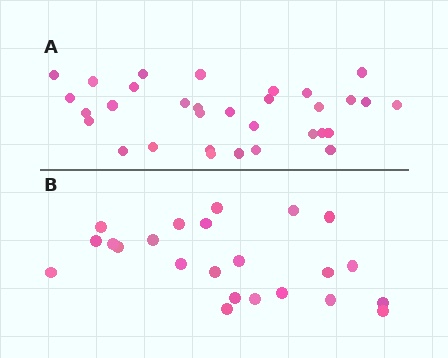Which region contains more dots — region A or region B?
Region A (the top region) has more dots.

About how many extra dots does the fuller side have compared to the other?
Region A has roughly 8 or so more dots than region B.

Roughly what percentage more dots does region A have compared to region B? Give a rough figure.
About 40% more.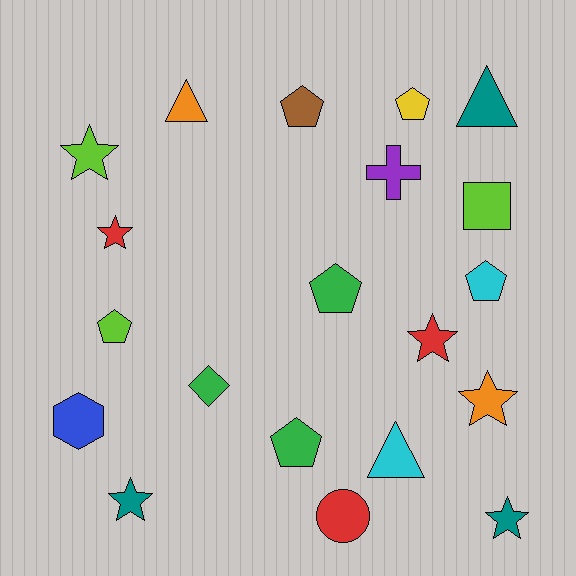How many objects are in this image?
There are 20 objects.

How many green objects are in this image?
There are 3 green objects.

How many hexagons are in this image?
There is 1 hexagon.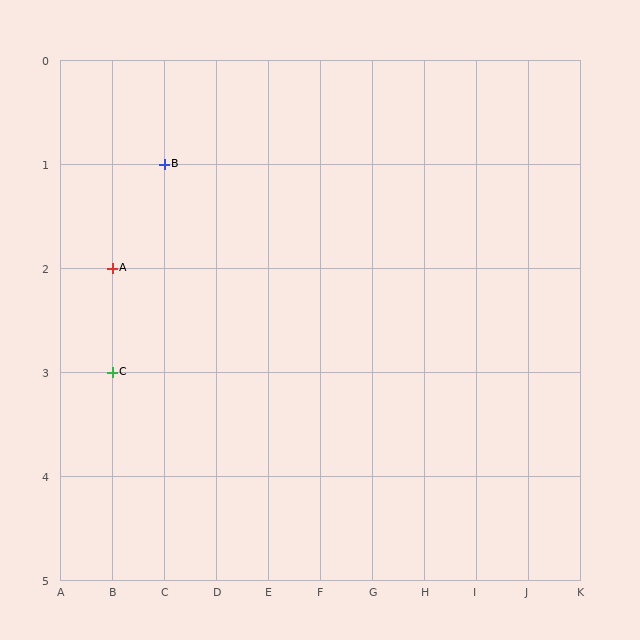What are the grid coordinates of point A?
Point A is at grid coordinates (B, 2).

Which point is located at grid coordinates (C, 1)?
Point B is at (C, 1).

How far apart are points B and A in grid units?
Points B and A are 1 column and 1 row apart (about 1.4 grid units diagonally).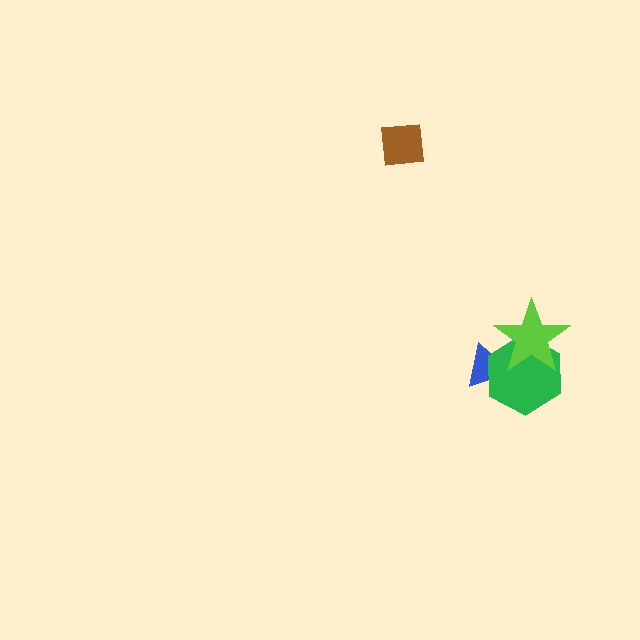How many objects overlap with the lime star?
2 objects overlap with the lime star.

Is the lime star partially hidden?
No, no other shape covers it.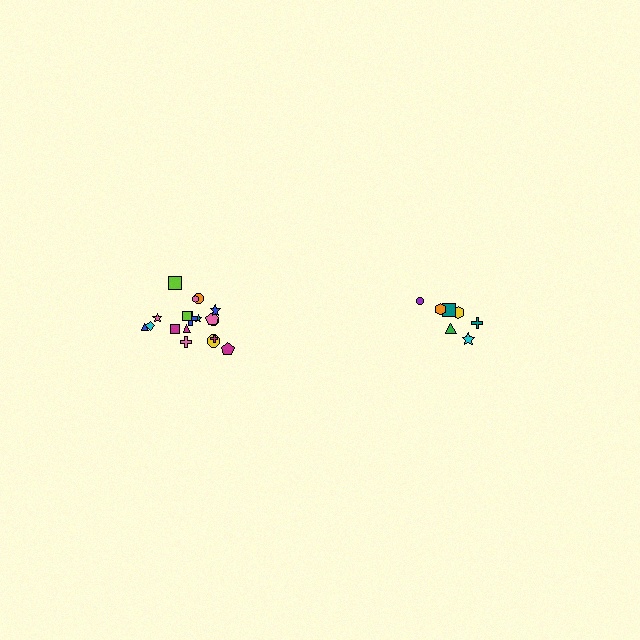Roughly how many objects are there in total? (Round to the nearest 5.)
Roughly 25 objects in total.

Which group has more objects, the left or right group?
The left group.